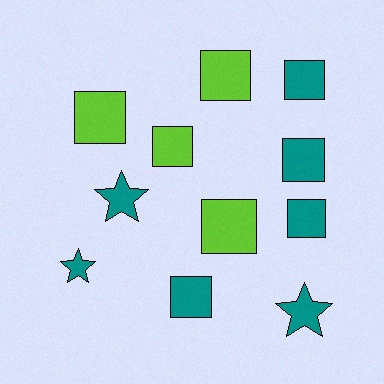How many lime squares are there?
There are 4 lime squares.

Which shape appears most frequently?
Square, with 8 objects.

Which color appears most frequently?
Teal, with 7 objects.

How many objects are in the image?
There are 11 objects.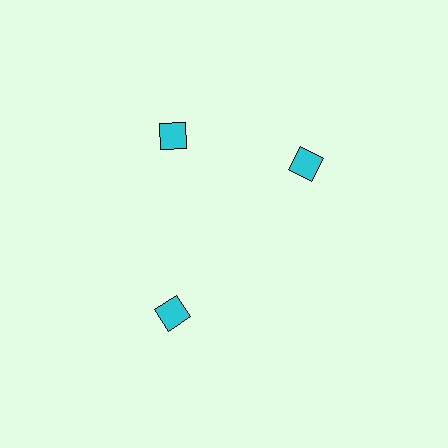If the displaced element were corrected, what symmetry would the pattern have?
It would have 3-fold rotational symmetry — the pattern would map onto itself every 120 degrees.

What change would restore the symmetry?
The symmetry would be restored by rotating it back into even spacing with its neighbors so that all 3 squares sit at equal angles and equal distance from the center.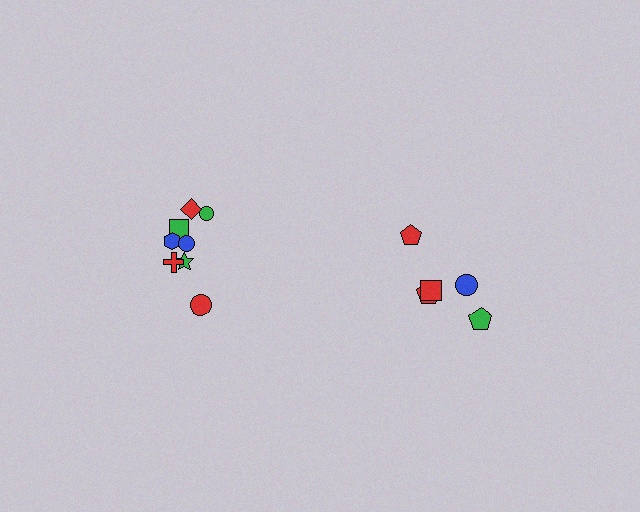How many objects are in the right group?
There are 5 objects.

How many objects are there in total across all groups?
There are 13 objects.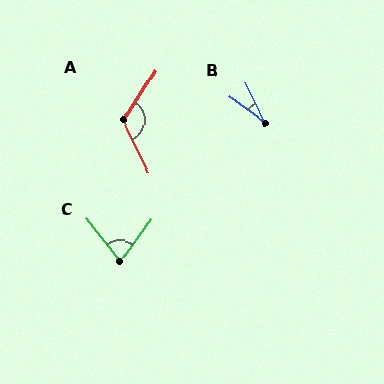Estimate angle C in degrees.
Approximately 74 degrees.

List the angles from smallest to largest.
B (28°), C (74°), A (120°).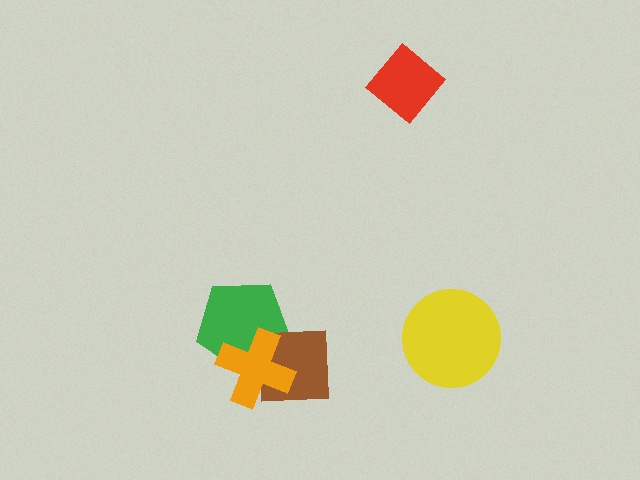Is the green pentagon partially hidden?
Yes, it is partially covered by another shape.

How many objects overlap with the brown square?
2 objects overlap with the brown square.